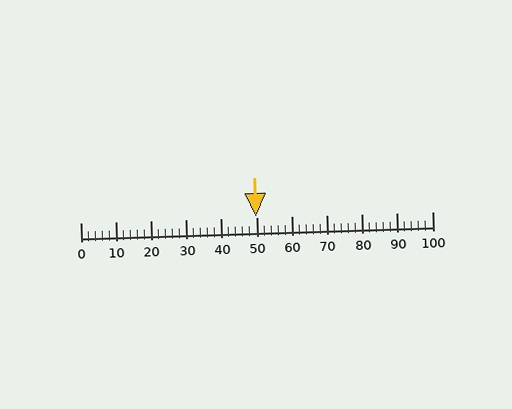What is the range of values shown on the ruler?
The ruler shows values from 0 to 100.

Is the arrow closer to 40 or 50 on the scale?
The arrow is closer to 50.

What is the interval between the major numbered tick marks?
The major tick marks are spaced 10 units apart.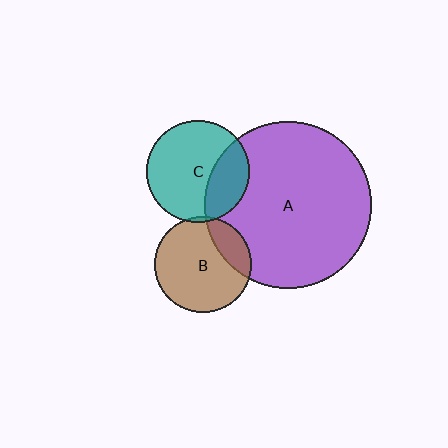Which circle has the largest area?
Circle A (purple).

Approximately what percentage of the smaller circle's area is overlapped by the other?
Approximately 5%.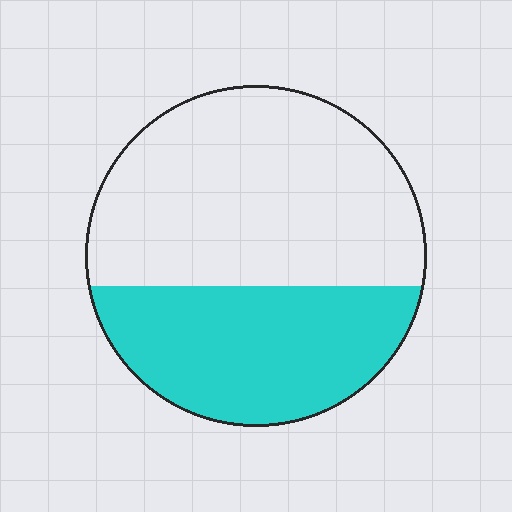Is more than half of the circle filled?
No.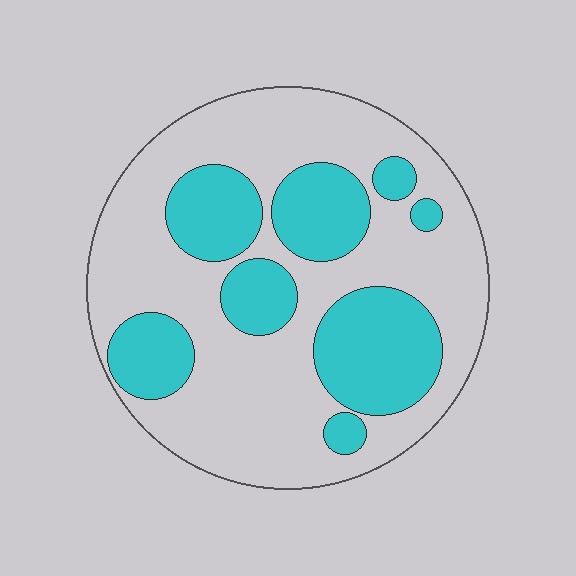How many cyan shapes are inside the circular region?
8.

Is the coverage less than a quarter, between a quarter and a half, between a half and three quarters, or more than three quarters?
Between a quarter and a half.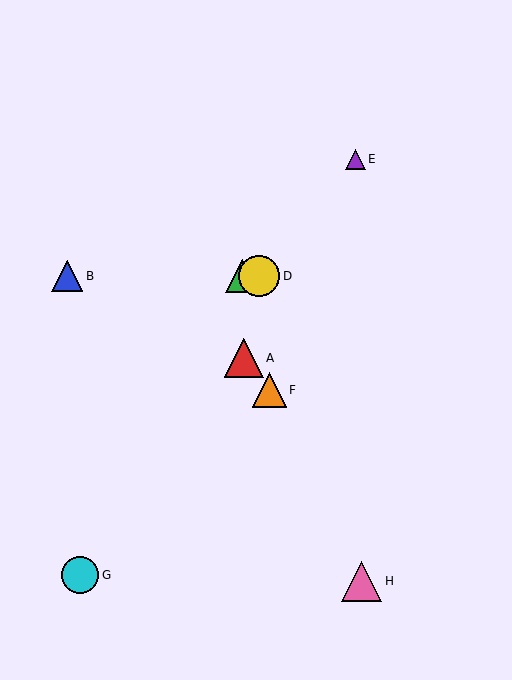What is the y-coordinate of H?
Object H is at y≈581.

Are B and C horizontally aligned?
Yes, both are at y≈276.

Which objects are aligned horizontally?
Objects B, C, D are aligned horizontally.